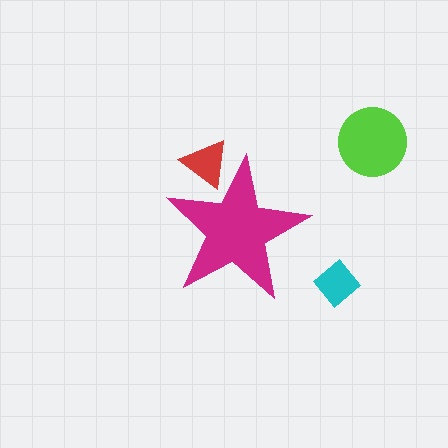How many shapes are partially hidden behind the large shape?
1 shape is partially hidden.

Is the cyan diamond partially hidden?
No, the cyan diamond is fully visible.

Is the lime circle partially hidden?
No, the lime circle is fully visible.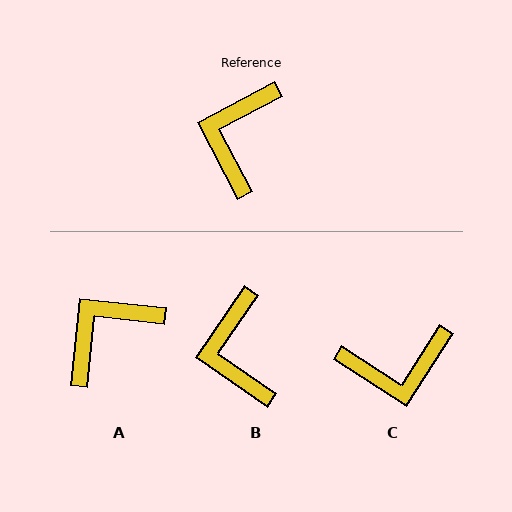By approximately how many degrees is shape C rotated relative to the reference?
Approximately 120 degrees counter-clockwise.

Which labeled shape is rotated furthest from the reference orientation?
C, about 120 degrees away.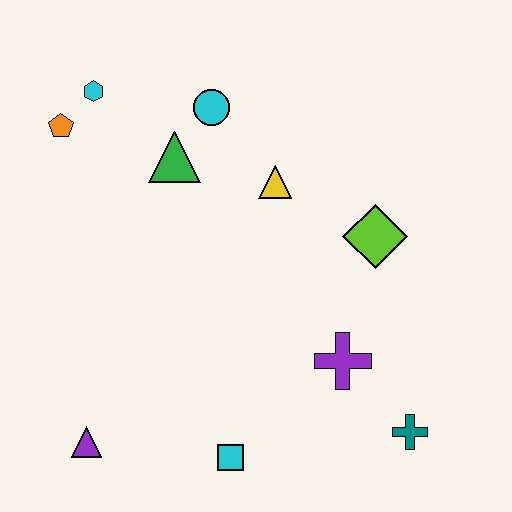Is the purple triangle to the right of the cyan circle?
No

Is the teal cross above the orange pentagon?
No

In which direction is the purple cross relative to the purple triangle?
The purple cross is to the right of the purple triangle.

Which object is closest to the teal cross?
The purple cross is closest to the teal cross.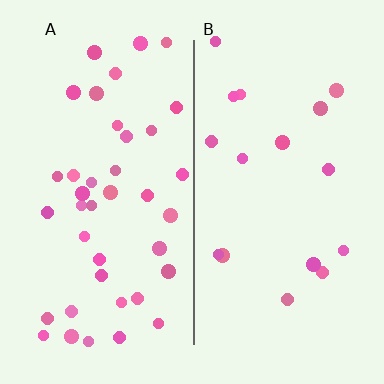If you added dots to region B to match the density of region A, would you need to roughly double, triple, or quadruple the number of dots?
Approximately double.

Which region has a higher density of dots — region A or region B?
A (the left).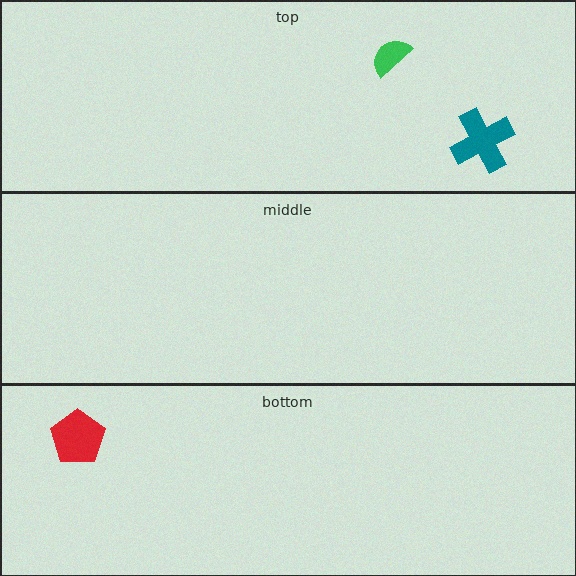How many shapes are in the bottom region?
1.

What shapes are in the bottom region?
The red pentagon.